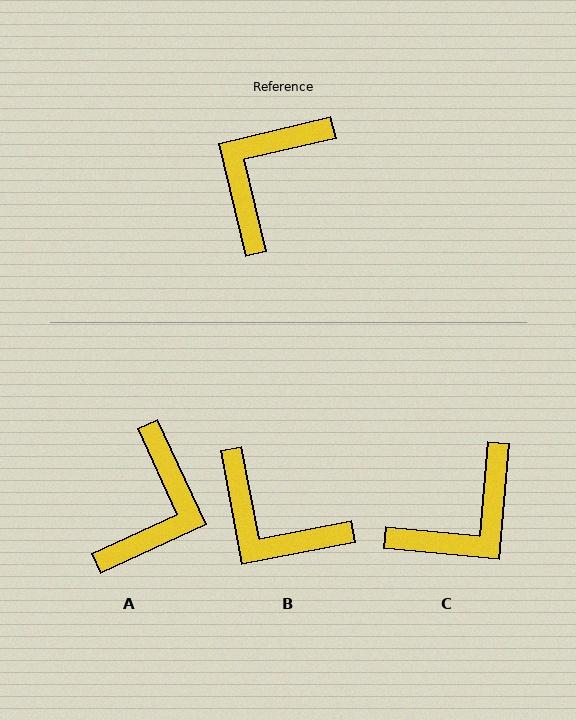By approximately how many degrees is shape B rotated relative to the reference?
Approximately 87 degrees counter-clockwise.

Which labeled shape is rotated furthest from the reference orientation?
A, about 169 degrees away.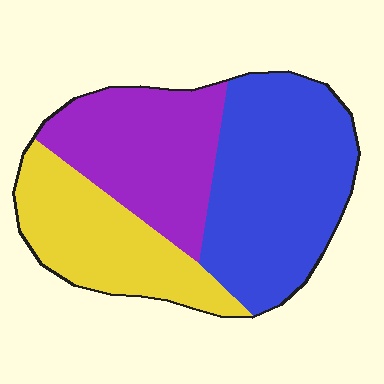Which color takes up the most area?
Blue, at roughly 45%.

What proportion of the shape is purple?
Purple covers 30% of the shape.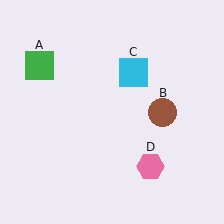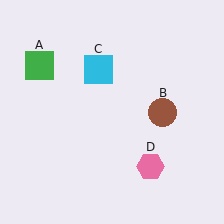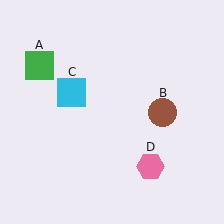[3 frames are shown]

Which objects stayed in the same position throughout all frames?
Green square (object A) and brown circle (object B) and pink hexagon (object D) remained stationary.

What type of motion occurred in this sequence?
The cyan square (object C) rotated counterclockwise around the center of the scene.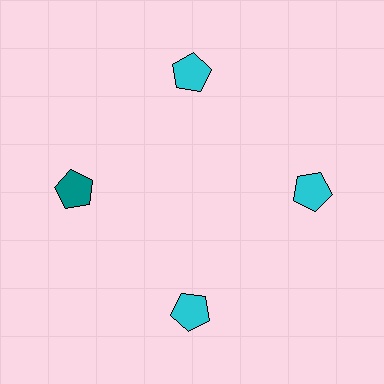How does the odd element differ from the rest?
It has a different color: teal instead of cyan.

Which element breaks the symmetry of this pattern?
The teal pentagon at roughly the 9 o'clock position breaks the symmetry. All other shapes are cyan pentagons.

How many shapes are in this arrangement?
There are 4 shapes arranged in a ring pattern.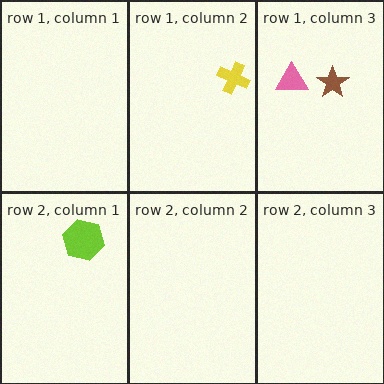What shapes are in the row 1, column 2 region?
The yellow cross.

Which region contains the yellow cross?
The row 1, column 2 region.